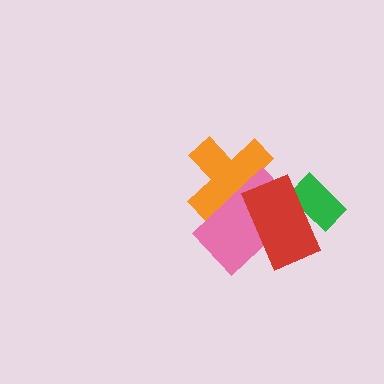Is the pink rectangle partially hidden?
Yes, it is partially covered by another shape.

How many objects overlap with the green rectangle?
1 object overlaps with the green rectangle.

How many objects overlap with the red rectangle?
3 objects overlap with the red rectangle.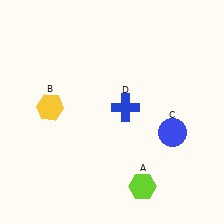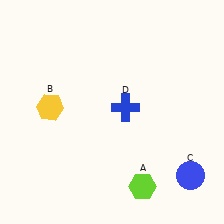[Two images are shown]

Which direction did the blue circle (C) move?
The blue circle (C) moved down.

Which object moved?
The blue circle (C) moved down.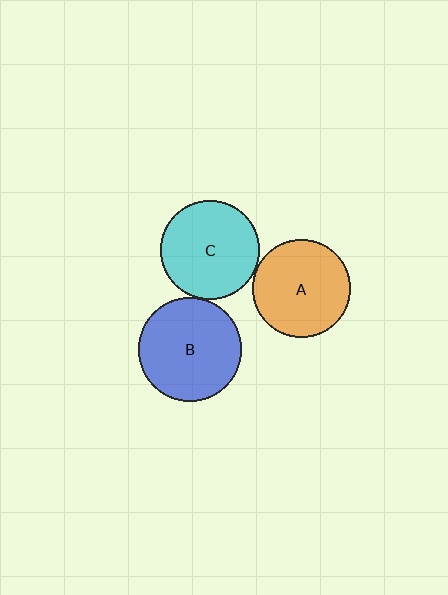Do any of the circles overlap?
No, none of the circles overlap.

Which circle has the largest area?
Circle B (blue).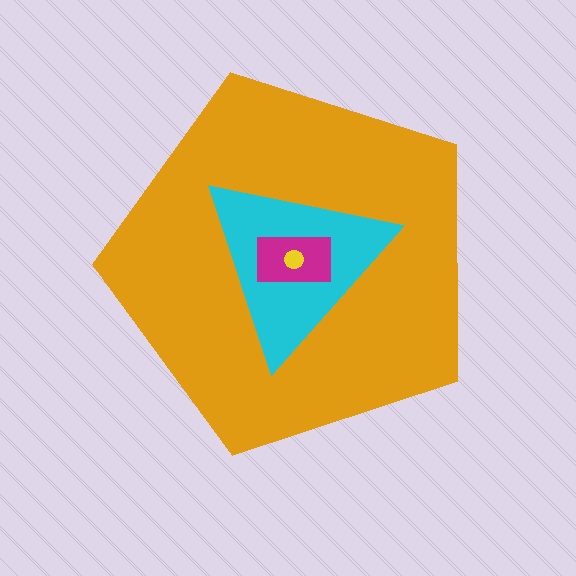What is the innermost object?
The yellow circle.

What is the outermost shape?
The orange pentagon.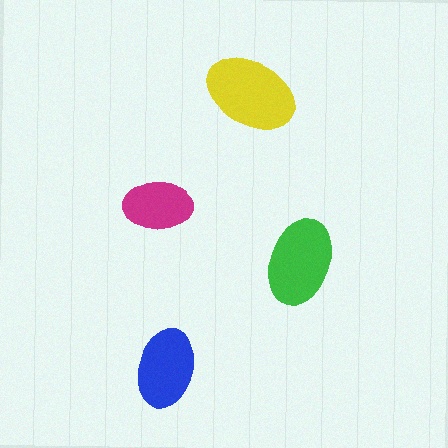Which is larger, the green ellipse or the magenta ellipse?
The green one.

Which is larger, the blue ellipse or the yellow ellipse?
The yellow one.